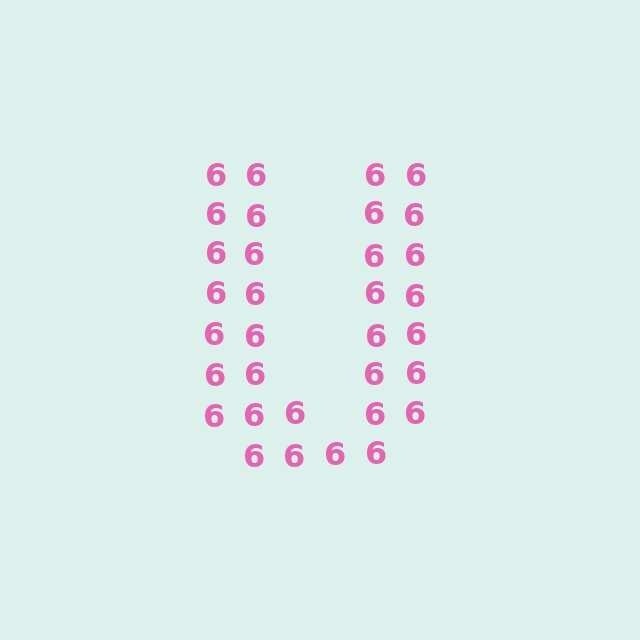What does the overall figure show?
The overall figure shows the letter U.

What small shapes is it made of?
It is made of small digit 6's.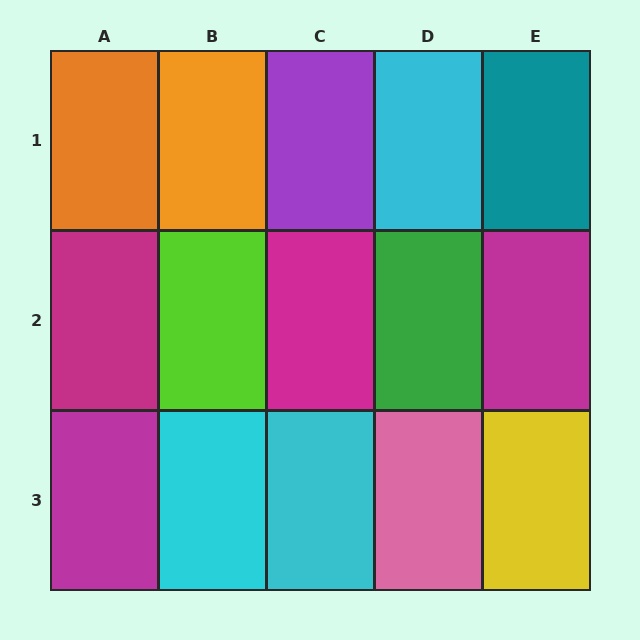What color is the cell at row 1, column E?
Teal.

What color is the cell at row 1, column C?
Purple.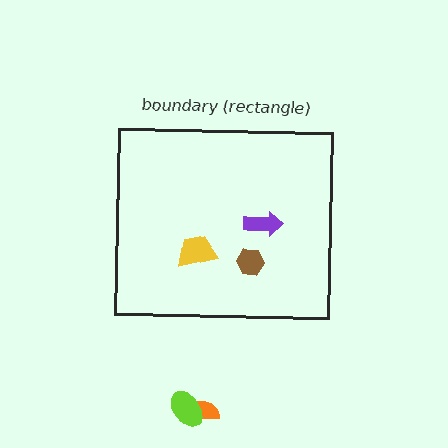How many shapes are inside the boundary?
3 inside, 2 outside.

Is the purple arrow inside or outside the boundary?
Inside.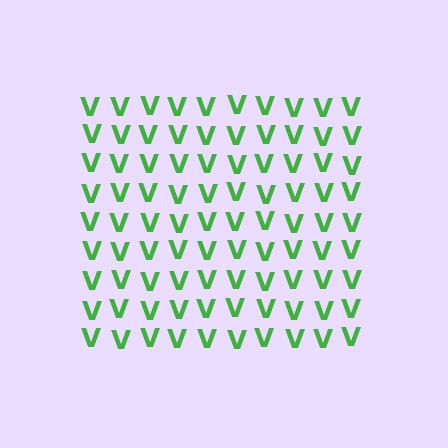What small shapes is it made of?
It is made of small letter V's.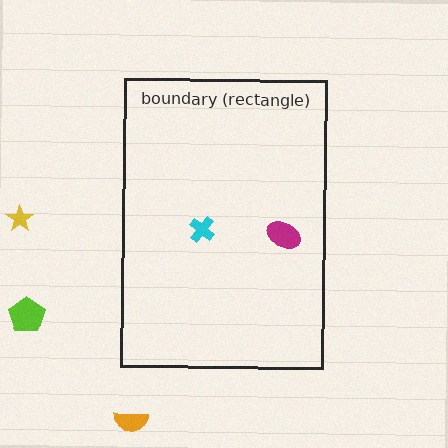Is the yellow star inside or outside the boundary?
Outside.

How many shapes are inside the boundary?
2 inside, 3 outside.